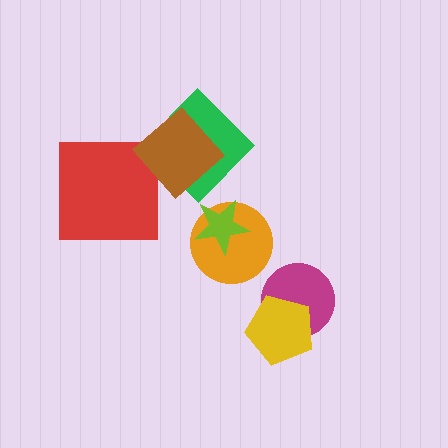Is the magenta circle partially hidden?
Yes, it is partially covered by another shape.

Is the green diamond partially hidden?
Yes, it is partially covered by another shape.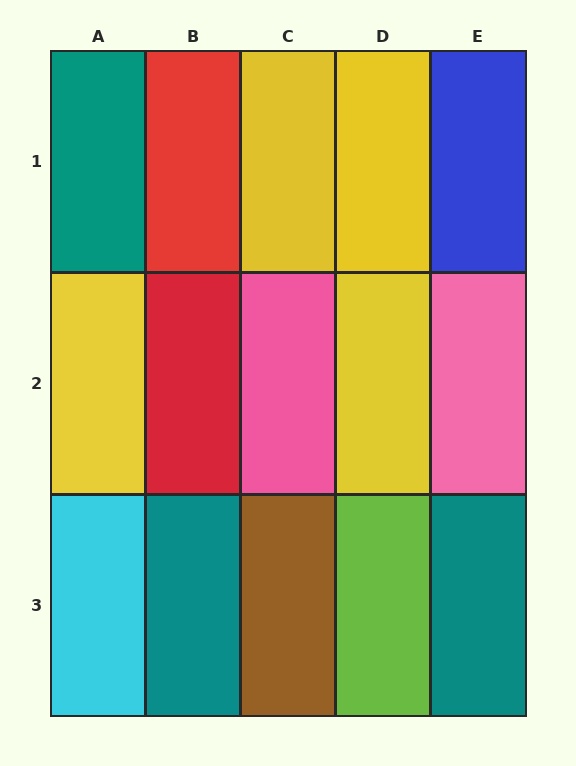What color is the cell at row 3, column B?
Teal.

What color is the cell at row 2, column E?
Pink.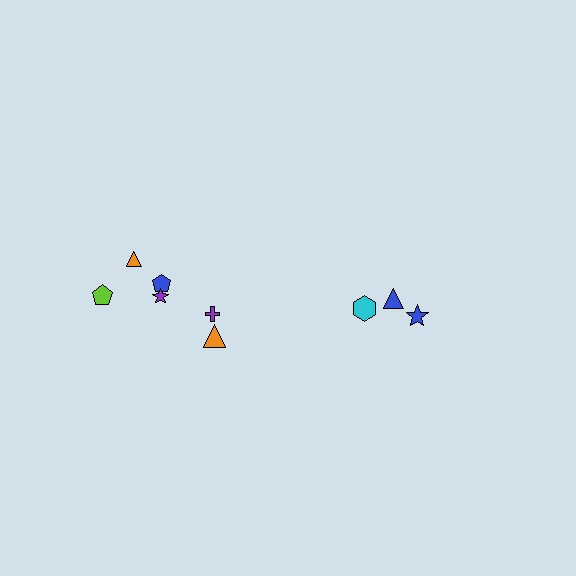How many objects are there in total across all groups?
There are 9 objects.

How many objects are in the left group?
There are 6 objects.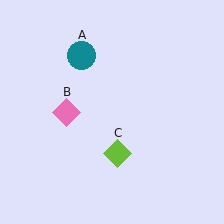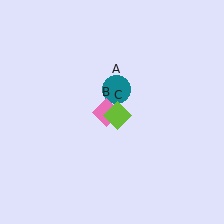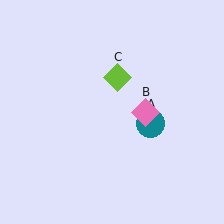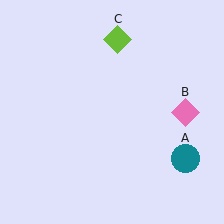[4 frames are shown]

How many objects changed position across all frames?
3 objects changed position: teal circle (object A), pink diamond (object B), lime diamond (object C).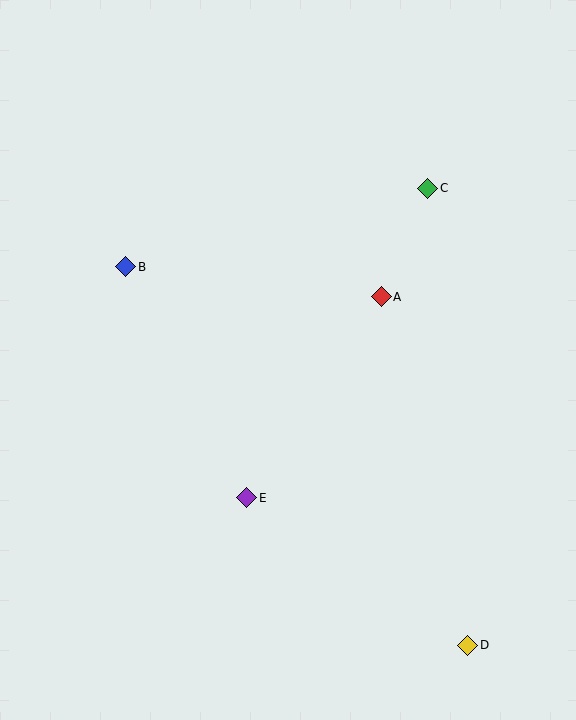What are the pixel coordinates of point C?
Point C is at (428, 188).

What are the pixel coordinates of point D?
Point D is at (468, 645).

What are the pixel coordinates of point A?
Point A is at (381, 297).